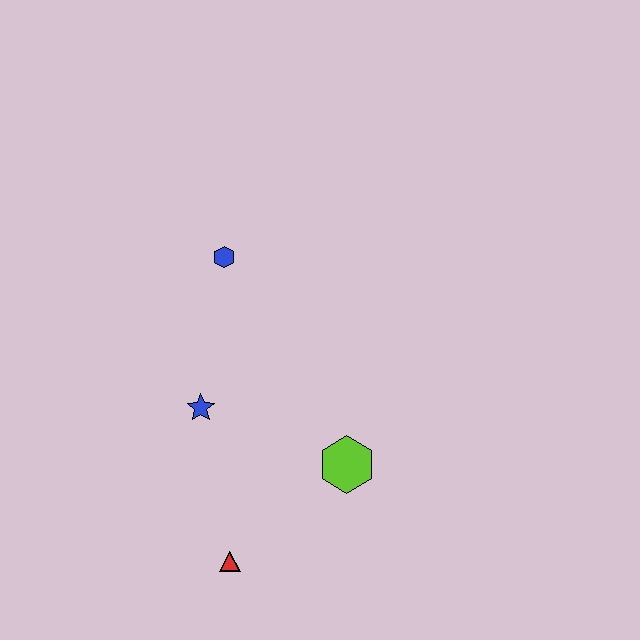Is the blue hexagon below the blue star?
No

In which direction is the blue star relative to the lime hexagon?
The blue star is to the left of the lime hexagon.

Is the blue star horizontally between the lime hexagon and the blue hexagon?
No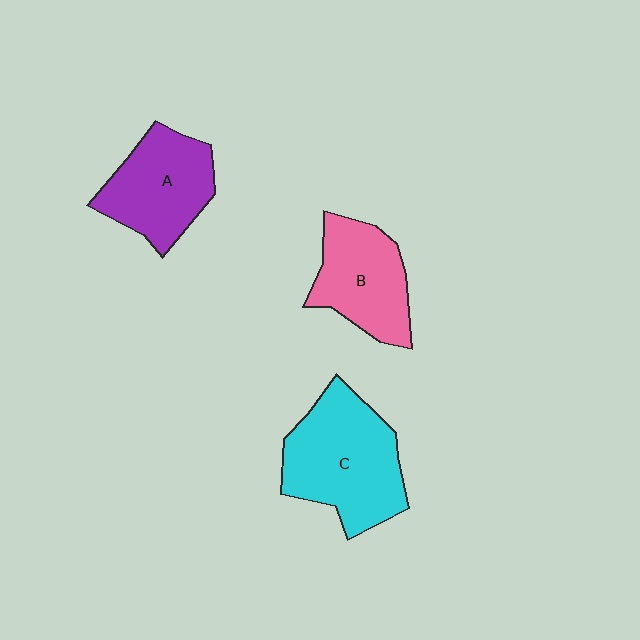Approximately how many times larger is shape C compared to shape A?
Approximately 1.3 times.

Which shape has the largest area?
Shape C (cyan).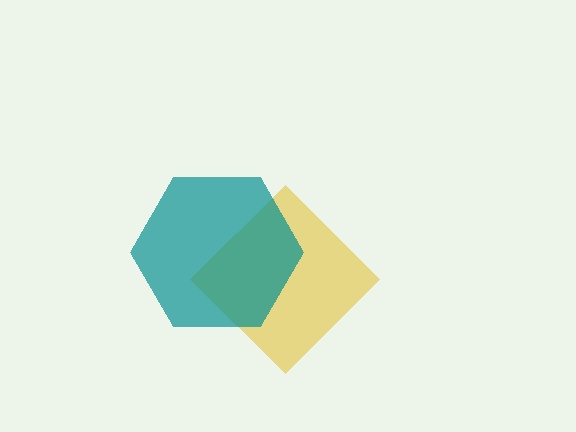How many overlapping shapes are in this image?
There are 2 overlapping shapes in the image.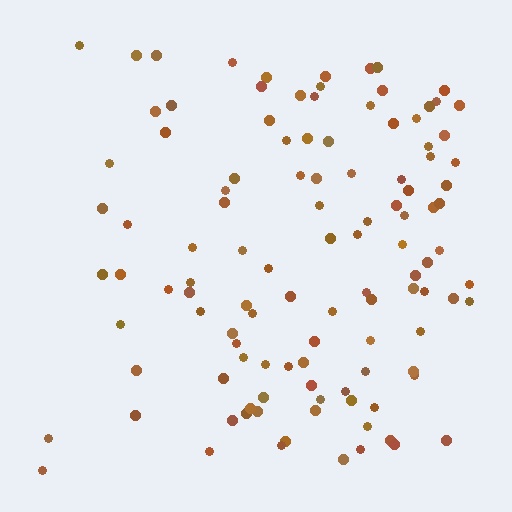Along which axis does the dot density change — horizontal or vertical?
Horizontal.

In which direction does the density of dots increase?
From left to right, with the right side densest.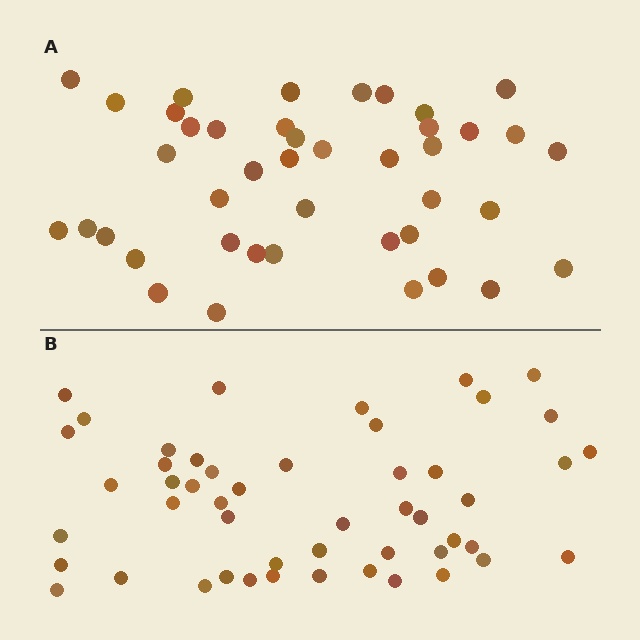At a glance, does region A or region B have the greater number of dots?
Region B (the bottom region) has more dots.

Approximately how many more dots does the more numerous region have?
Region B has roughly 8 or so more dots than region A.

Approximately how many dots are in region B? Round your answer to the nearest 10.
About 50 dots.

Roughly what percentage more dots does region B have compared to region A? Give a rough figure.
About 20% more.